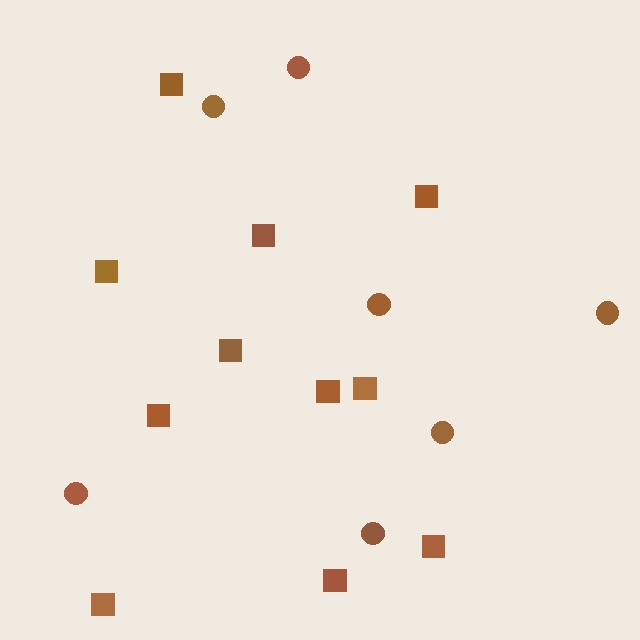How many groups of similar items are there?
There are 2 groups: one group of circles (7) and one group of squares (11).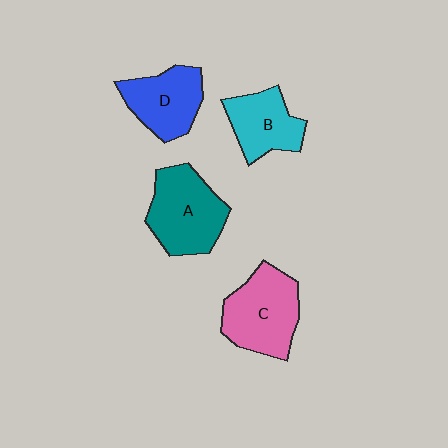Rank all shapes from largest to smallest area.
From largest to smallest: A (teal), C (pink), D (blue), B (cyan).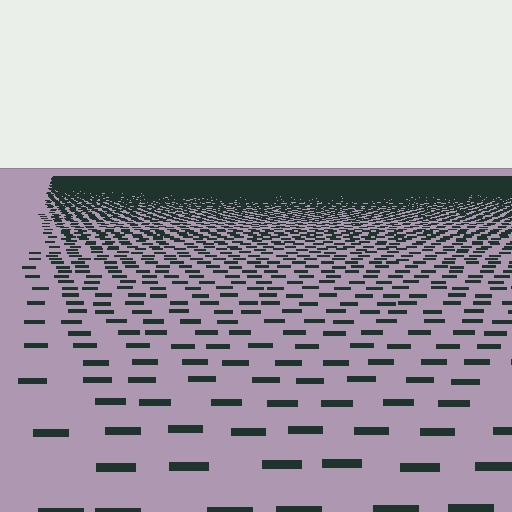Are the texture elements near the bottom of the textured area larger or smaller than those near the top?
Larger. Near the bottom, elements are closer to the viewer and appear at a bigger on-screen size.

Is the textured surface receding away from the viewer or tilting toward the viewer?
The surface is receding away from the viewer. Texture elements get smaller and denser toward the top.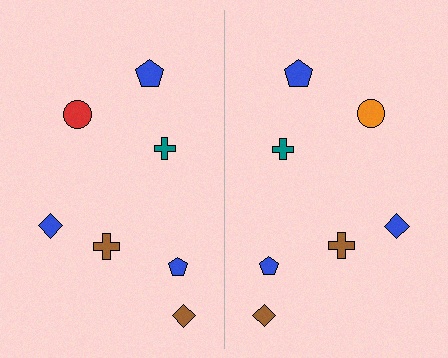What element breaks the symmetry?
The orange circle on the right side breaks the symmetry — its mirror counterpart is red.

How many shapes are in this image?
There are 14 shapes in this image.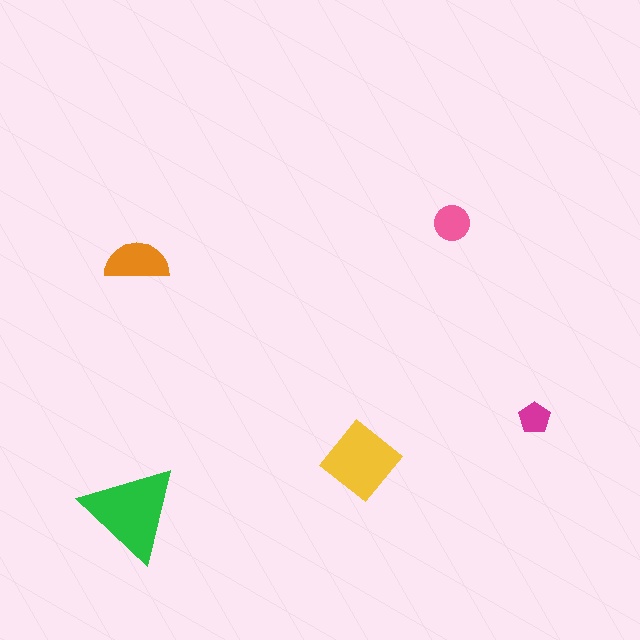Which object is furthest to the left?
The green triangle is leftmost.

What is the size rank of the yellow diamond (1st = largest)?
2nd.